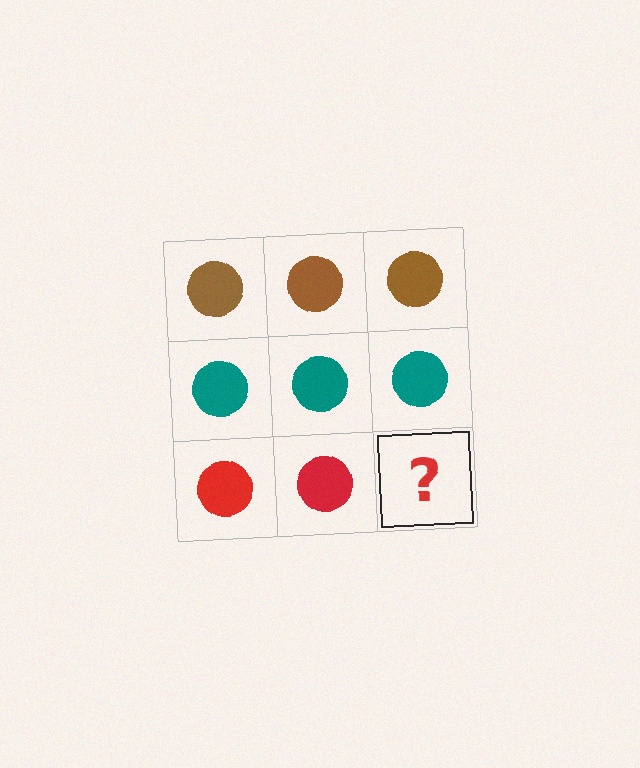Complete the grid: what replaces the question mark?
The question mark should be replaced with a red circle.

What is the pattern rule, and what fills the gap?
The rule is that each row has a consistent color. The gap should be filled with a red circle.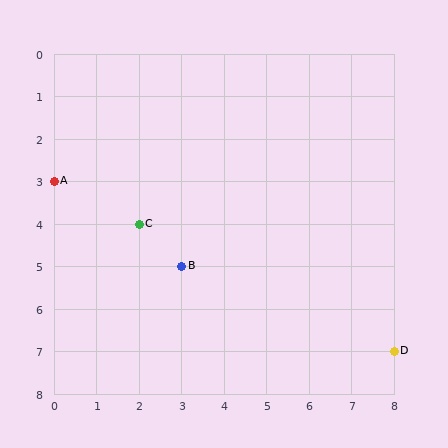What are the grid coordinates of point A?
Point A is at grid coordinates (0, 3).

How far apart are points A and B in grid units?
Points A and B are 3 columns and 2 rows apart (about 3.6 grid units diagonally).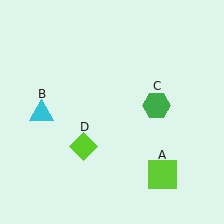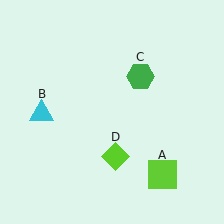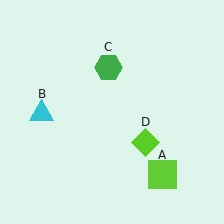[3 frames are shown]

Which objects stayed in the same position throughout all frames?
Lime square (object A) and cyan triangle (object B) remained stationary.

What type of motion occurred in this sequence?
The green hexagon (object C), lime diamond (object D) rotated counterclockwise around the center of the scene.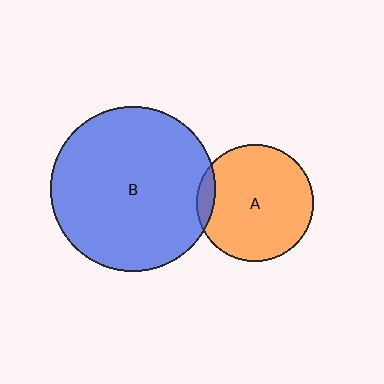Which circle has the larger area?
Circle B (blue).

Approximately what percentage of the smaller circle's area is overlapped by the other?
Approximately 5%.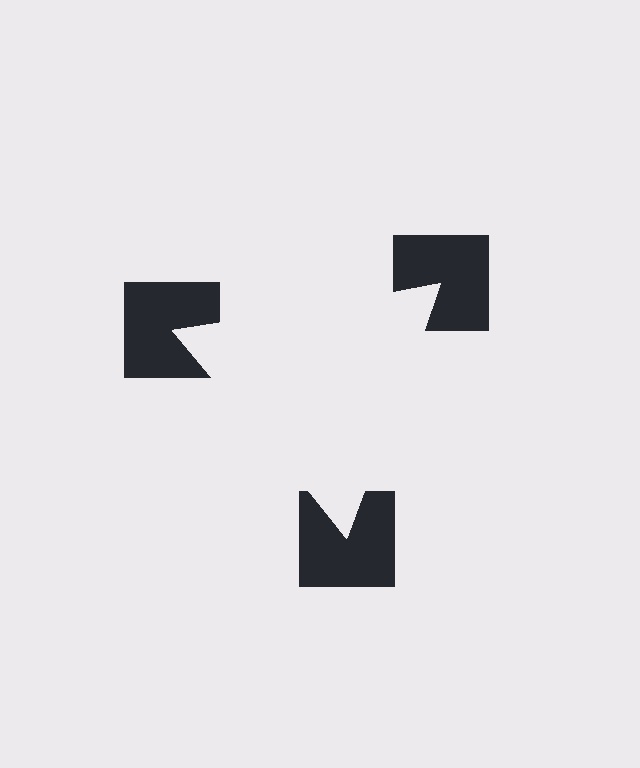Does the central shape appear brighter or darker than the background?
It typically appears slightly brighter than the background, even though no actual brightness change is drawn.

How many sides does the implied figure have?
3 sides.